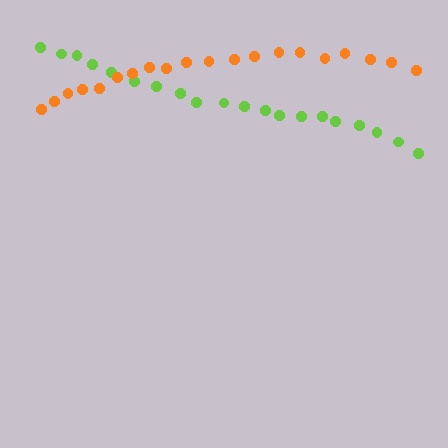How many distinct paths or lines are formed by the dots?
There are 2 distinct paths.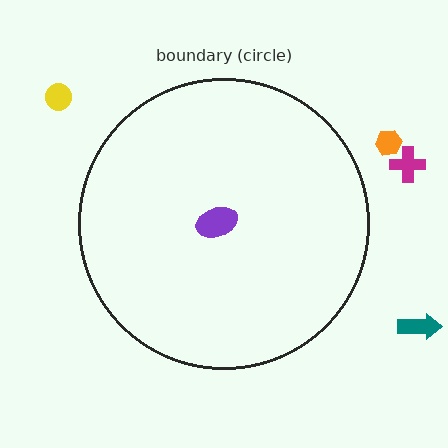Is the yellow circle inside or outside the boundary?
Outside.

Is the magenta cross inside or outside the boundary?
Outside.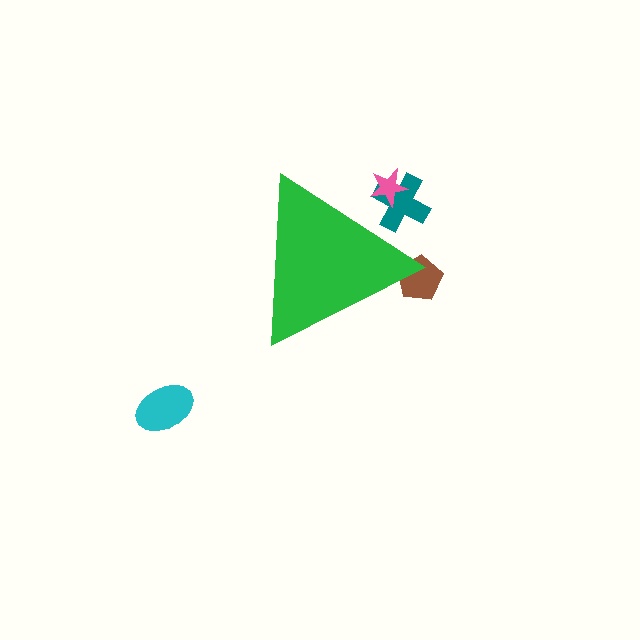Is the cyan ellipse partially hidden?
No, the cyan ellipse is fully visible.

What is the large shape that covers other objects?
A green triangle.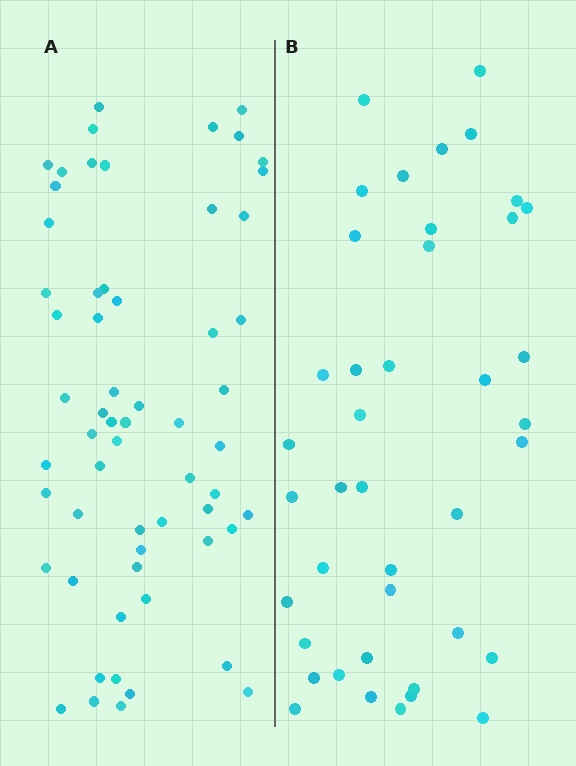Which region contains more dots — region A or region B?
Region A (the left region) has more dots.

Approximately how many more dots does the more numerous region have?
Region A has approximately 20 more dots than region B.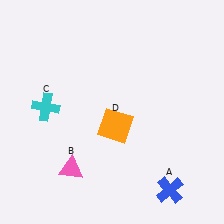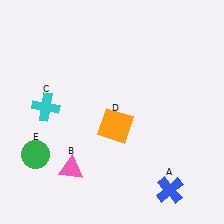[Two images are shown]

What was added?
A green circle (E) was added in Image 2.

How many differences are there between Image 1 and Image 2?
There is 1 difference between the two images.